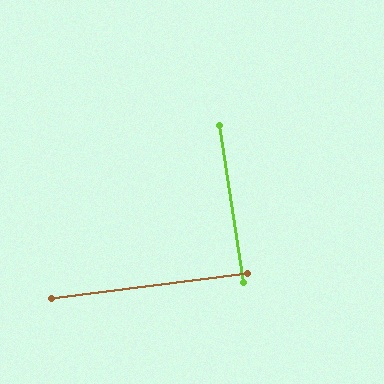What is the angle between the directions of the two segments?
Approximately 89 degrees.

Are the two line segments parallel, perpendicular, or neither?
Perpendicular — they meet at approximately 89°.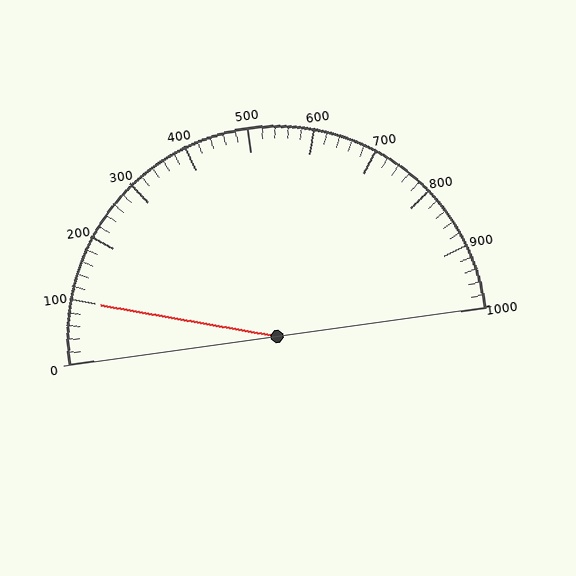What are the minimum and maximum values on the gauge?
The gauge ranges from 0 to 1000.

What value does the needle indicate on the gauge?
The needle indicates approximately 100.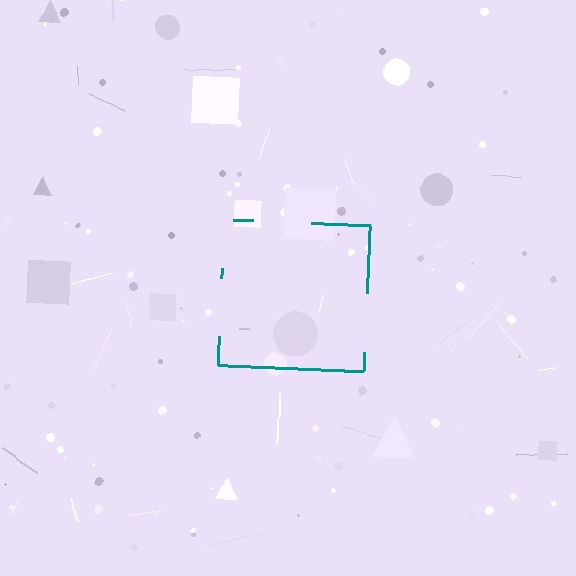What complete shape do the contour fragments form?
The contour fragments form a square.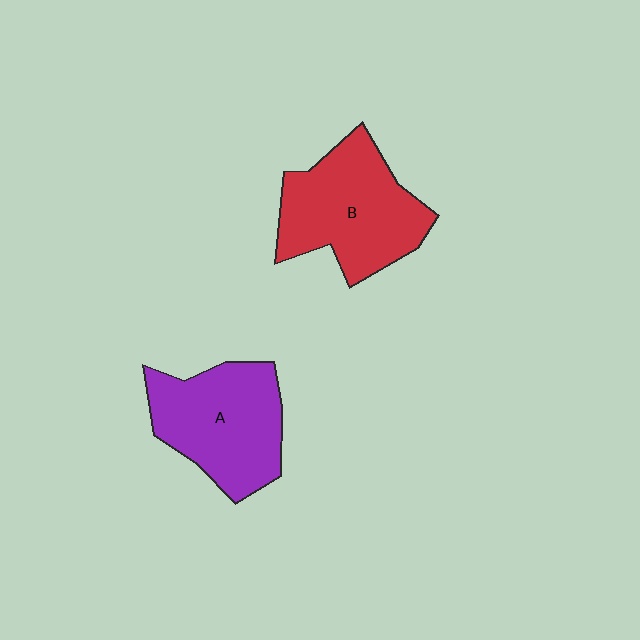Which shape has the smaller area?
Shape A (purple).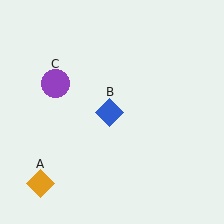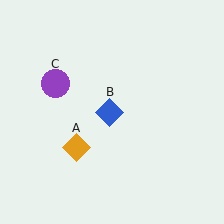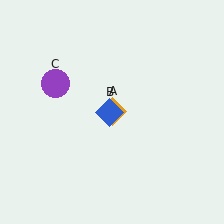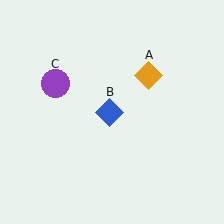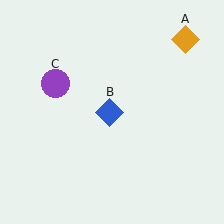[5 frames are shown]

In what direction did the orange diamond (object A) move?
The orange diamond (object A) moved up and to the right.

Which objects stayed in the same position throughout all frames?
Blue diamond (object B) and purple circle (object C) remained stationary.